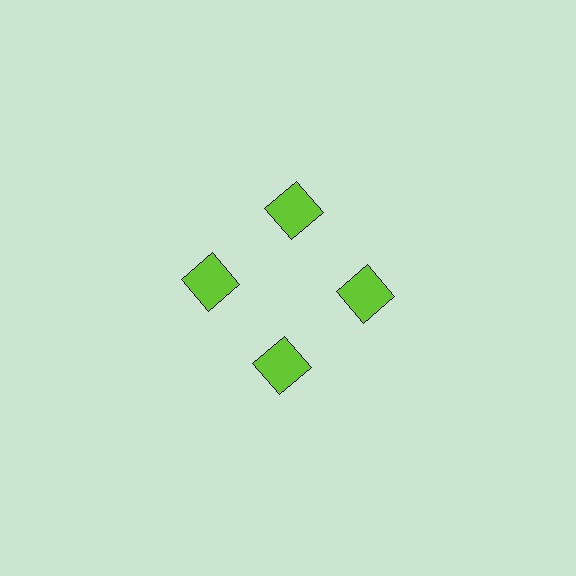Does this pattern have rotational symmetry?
Yes, this pattern has 4-fold rotational symmetry. It looks the same after rotating 90 degrees around the center.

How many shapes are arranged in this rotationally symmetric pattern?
There are 4 shapes, arranged in 4 groups of 1.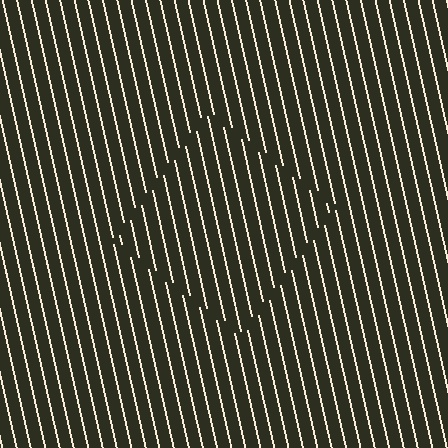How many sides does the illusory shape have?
4 sides — the line-ends trace a square.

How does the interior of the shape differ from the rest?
The interior of the shape contains the same grating, shifted by half a period — the contour is defined by the phase discontinuity where line-ends from the inner and outer gratings abut.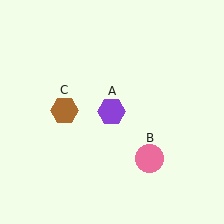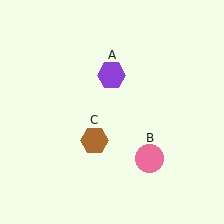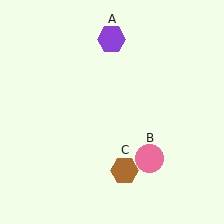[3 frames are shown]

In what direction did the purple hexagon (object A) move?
The purple hexagon (object A) moved up.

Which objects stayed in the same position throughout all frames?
Pink circle (object B) remained stationary.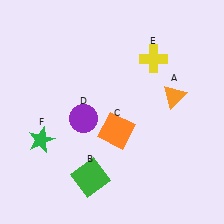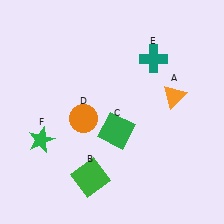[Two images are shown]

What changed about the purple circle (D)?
In Image 1, D is purple. In Image 2, it changed to orange.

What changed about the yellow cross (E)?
In Image 1, E is yellow. In Image 2, it changed to teal.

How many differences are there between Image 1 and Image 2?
There are 3 differences between the two images.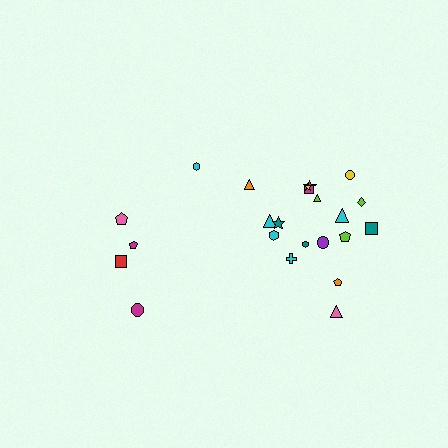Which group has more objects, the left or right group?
The right group.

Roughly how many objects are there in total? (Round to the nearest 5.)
Roughly 25 objects in total.